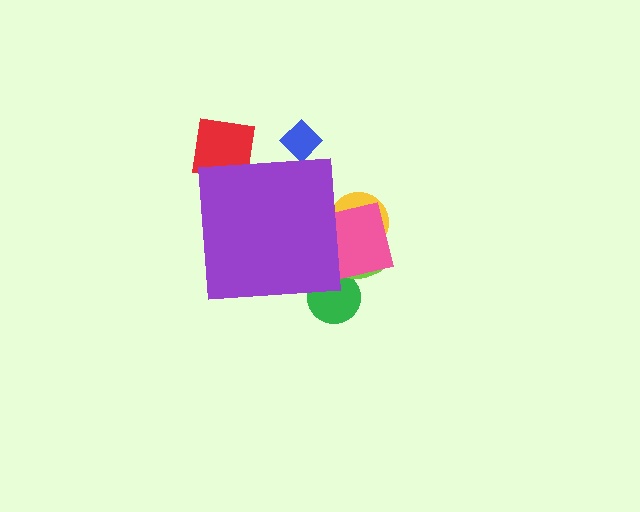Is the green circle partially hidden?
Yes, the green circle is partially hidden behind the purple square.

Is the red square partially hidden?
Yes, the red square is partially hidden behind the purple square.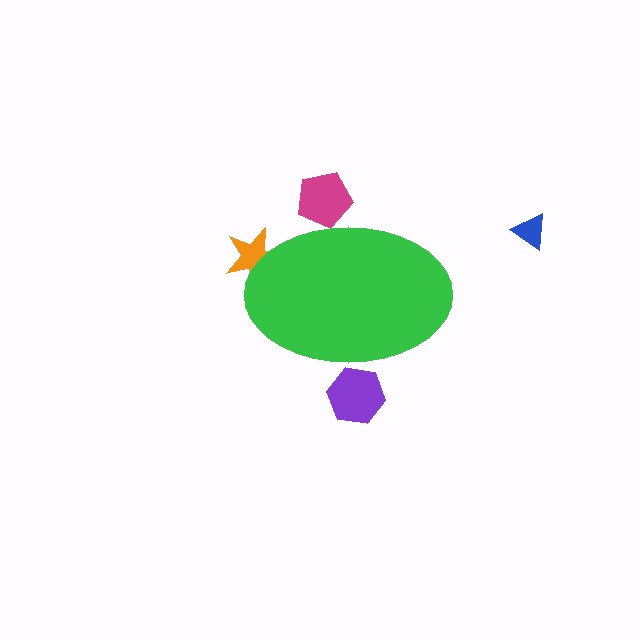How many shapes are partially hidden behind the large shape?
3 shapes are partially hidden.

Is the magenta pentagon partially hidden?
Yes, the magenta pentagon is partially hidden behind the green ellipse.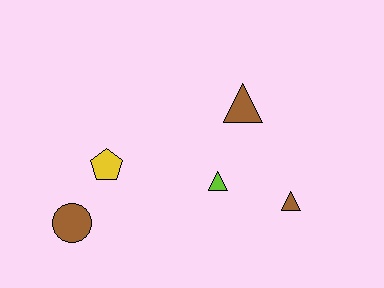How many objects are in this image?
There are 5 objects.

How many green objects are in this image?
There are no green objects.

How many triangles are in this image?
There are 3 triangles.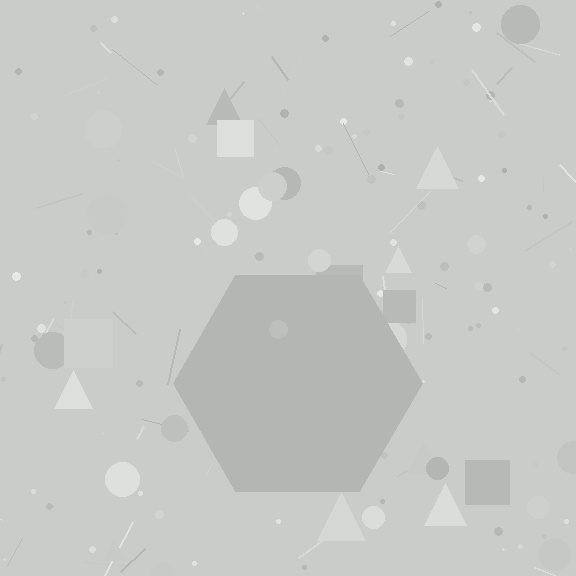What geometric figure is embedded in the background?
A hexagon is embedded in the background.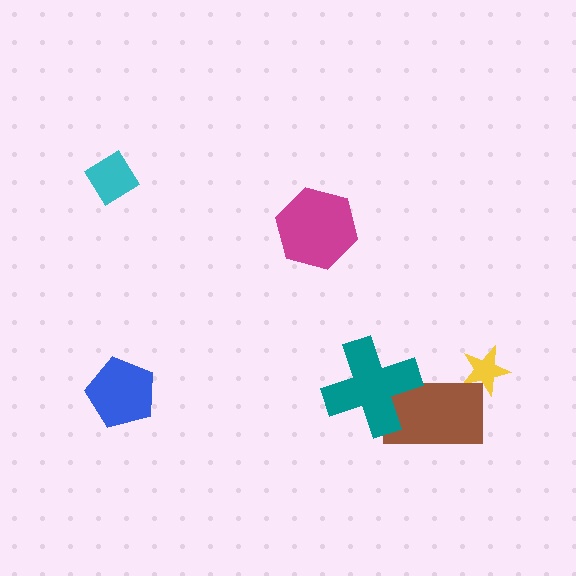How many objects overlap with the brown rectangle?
2 objects overlap with the brown rectangle.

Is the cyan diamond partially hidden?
No, no other shape covers it.